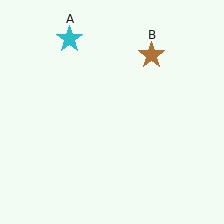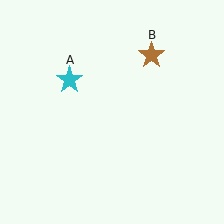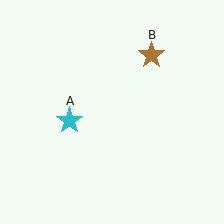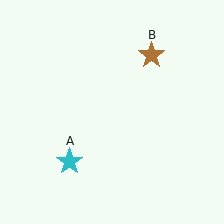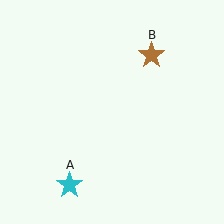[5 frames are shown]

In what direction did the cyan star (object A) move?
The cyan star (object A) moved down.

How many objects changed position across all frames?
1 object changed position: cyan star (object A).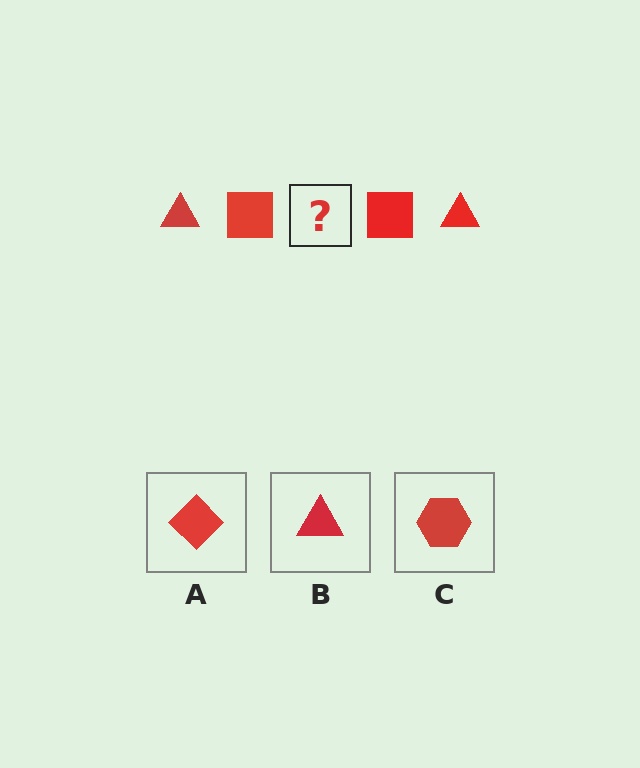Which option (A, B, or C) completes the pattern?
B.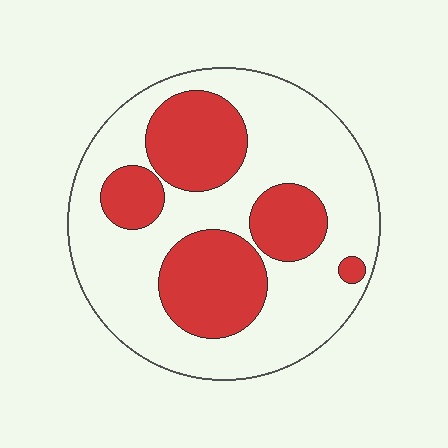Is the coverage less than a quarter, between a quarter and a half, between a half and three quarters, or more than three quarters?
Between a quarter and a half.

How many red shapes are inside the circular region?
5.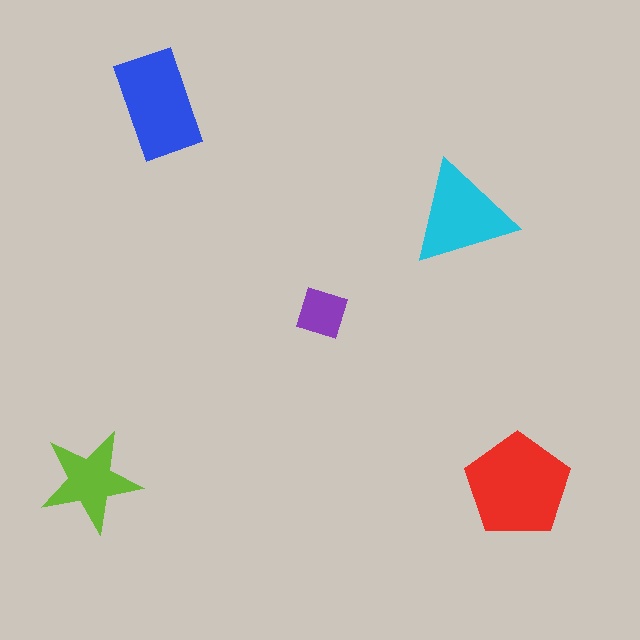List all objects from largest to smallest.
The red pentagon, the blue rectangle, the cyan triangle, the lime star, the purple diamond.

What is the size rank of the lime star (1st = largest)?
4th.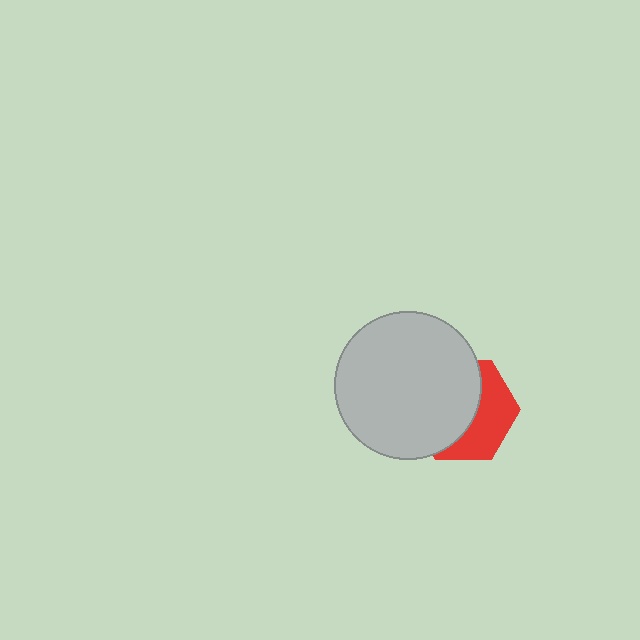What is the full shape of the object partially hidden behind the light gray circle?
The partially hidden object is a red hexagon.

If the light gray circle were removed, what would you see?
You would see the complete red hexagon.